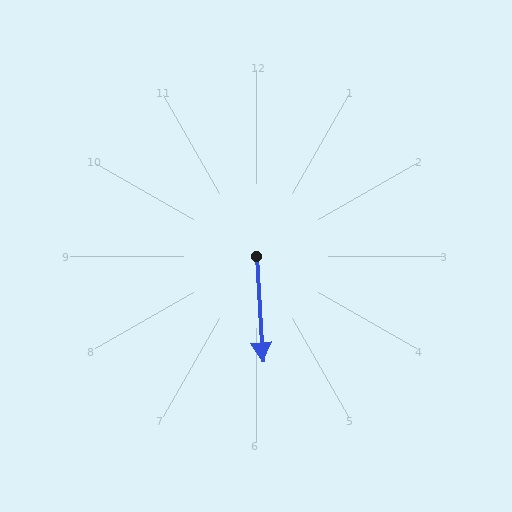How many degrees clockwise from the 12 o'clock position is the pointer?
Approximately 176 degrees.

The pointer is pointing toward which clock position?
Roughly 6 o'clock.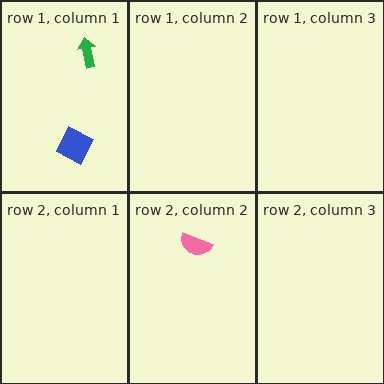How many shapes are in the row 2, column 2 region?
1.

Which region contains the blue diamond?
The row 1, column 1 region.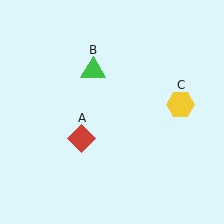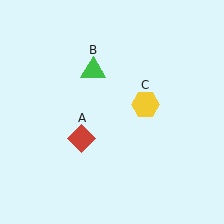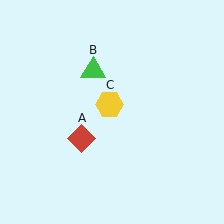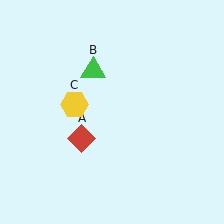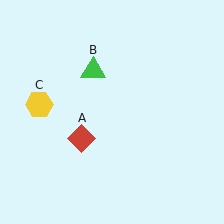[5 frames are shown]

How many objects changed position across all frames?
1 object changed position: yellow hexagon (object C).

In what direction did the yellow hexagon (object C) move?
The yellow hexagon (object C) moved left.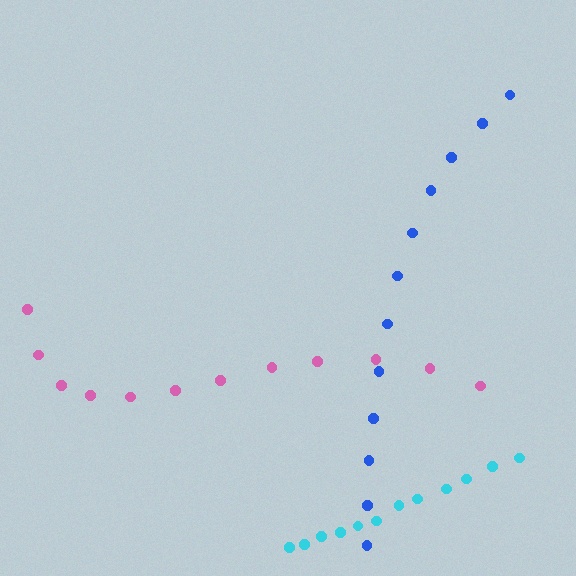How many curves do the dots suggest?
There are 3 distinct paths.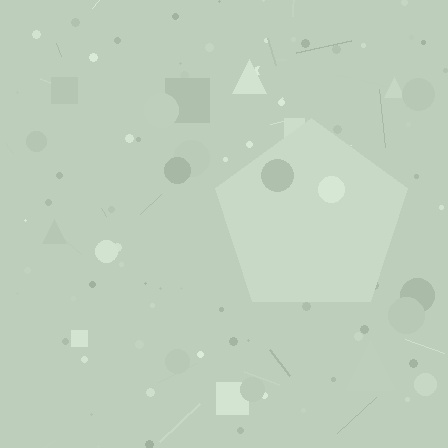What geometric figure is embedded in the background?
A pentagon is embedded in the background.